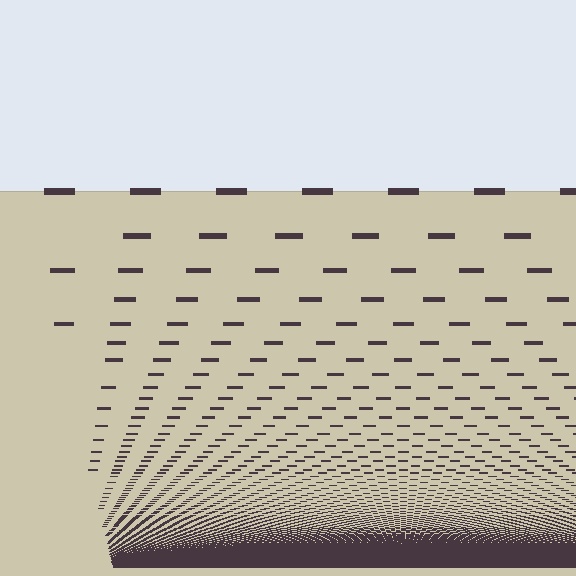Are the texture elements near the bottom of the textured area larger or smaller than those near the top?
Smaller. The gradient is inverted — elements near the bottom are smaller and denser.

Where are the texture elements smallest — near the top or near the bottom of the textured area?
Near the bottom.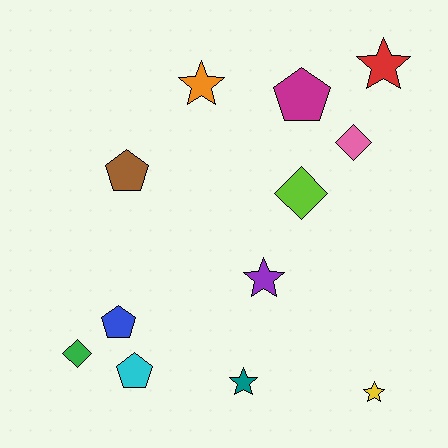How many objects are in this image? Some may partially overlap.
There are 12 objects.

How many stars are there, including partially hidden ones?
There are 5 stars.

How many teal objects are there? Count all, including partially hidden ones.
There is 1 teal object.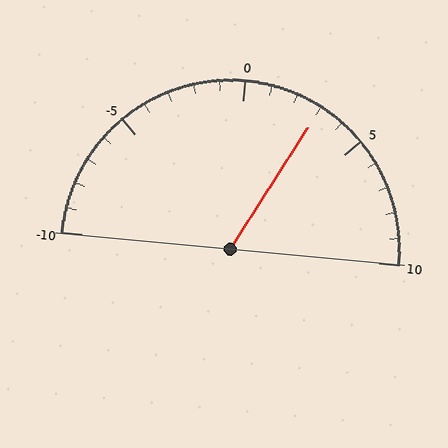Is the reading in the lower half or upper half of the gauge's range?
The reading is in the upper half of the range (-10 to 10).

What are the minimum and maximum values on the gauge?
The gauge ranges from -10 to 10.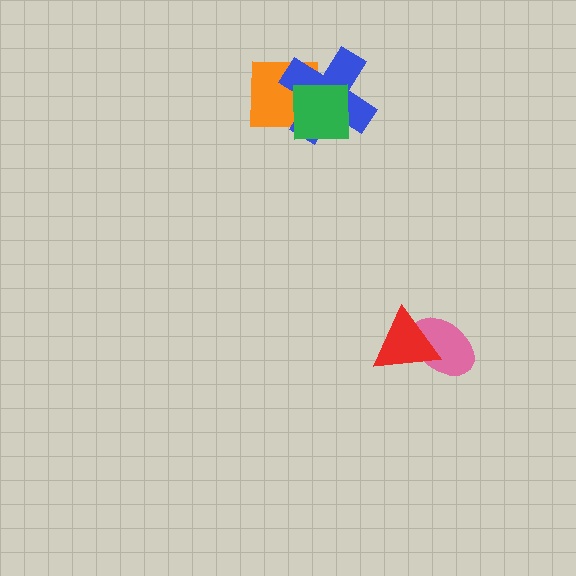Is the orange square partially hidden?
Yes, it is partially covered by another shape.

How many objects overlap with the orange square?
2 objects overlap with the orange square.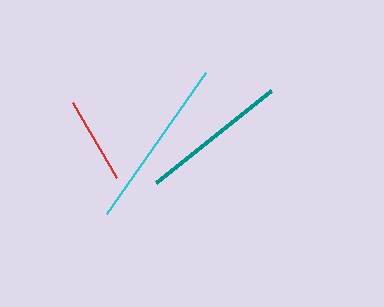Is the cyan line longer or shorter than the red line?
The cyan line is longer than the red line.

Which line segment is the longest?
The cyan line is the longest at approximately 172 pixels.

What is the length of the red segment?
The red segment is approximately 87 pixels long.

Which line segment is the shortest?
The red line is the shortest at approximately 87 pixels.